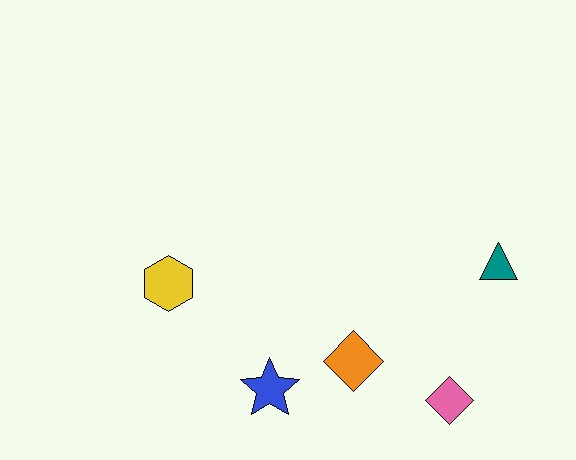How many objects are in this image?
There are 5 objects.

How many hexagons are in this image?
There is 1 hexagon.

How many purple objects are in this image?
There are no purple objects.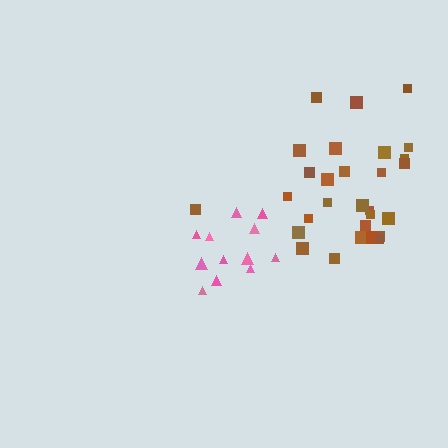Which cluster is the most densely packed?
Pink.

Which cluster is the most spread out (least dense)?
Brown.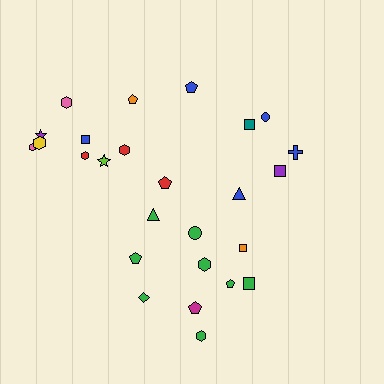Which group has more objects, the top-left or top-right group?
The top-left group.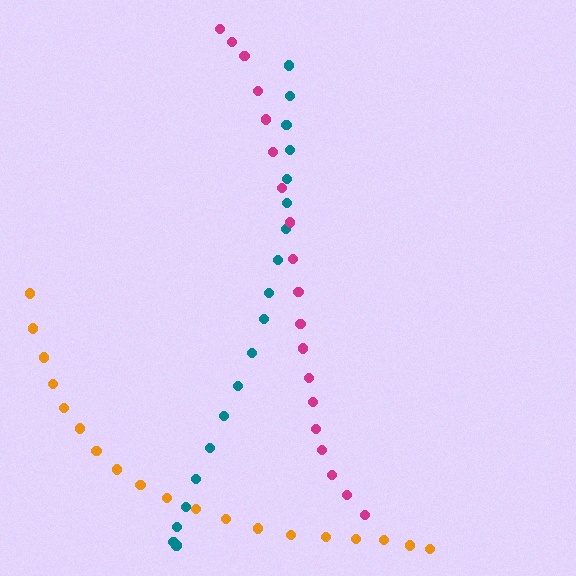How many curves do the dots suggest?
There are 3 distinct paths.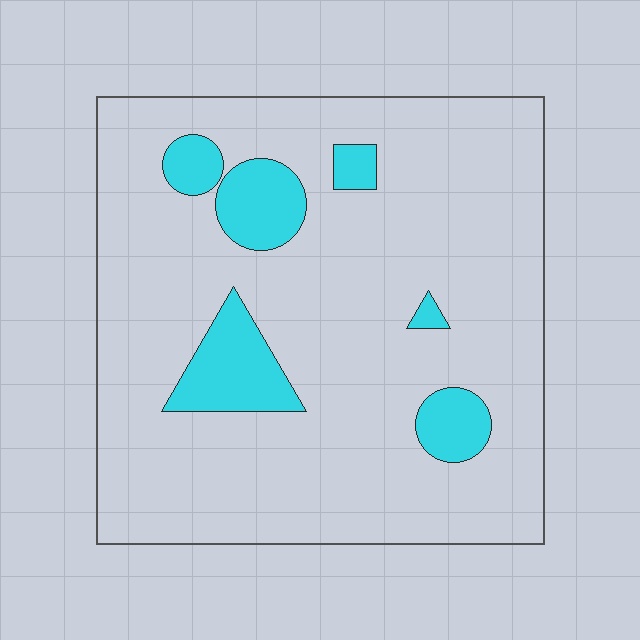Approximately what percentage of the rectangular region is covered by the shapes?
Approximately 15%.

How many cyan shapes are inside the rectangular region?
6.